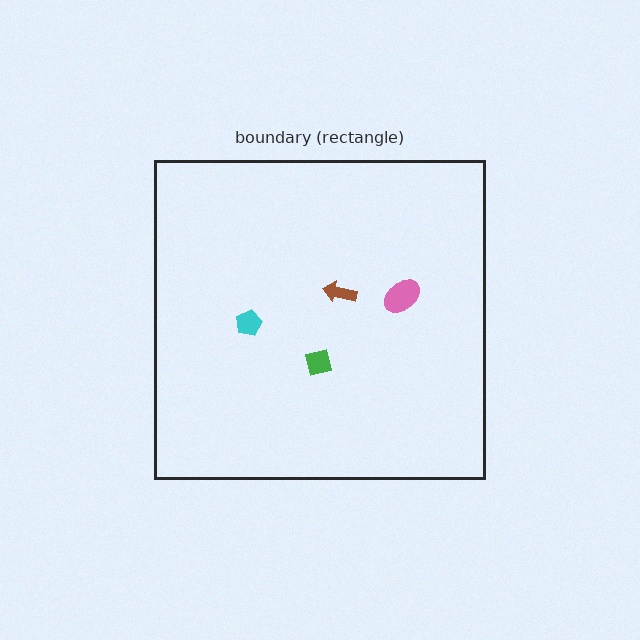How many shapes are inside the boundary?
4 inside, 0 outside.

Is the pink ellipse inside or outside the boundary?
Inside.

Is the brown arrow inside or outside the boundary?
Inside.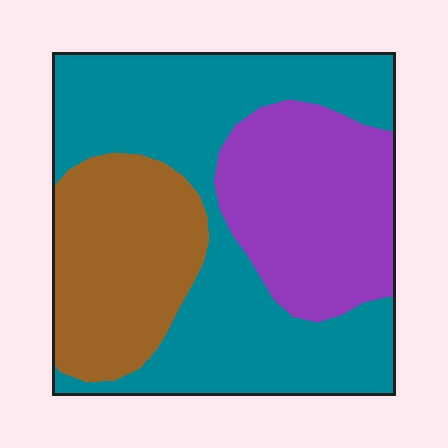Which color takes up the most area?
Teal, at roughly 50%.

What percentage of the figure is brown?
Brown covers 24% of the figure.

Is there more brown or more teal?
Teal.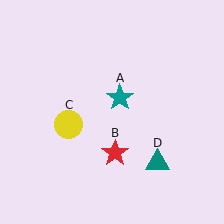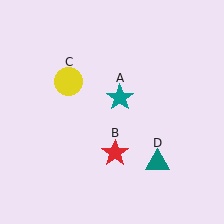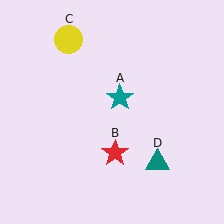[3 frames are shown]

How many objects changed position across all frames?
1 object changed position: yellow circle (object C).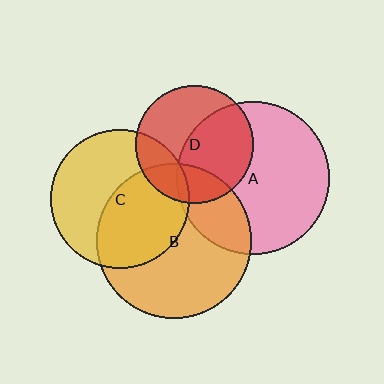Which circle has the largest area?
Circle B (orange).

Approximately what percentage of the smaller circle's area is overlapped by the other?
Approximately 45%.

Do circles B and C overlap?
Yes.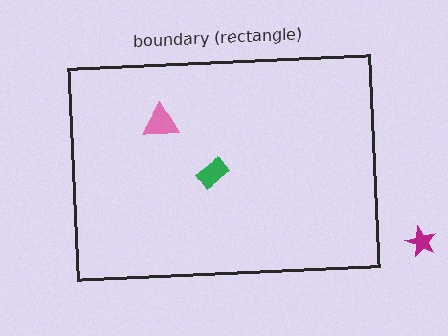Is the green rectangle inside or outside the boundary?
Inside.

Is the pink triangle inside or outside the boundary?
Inside.